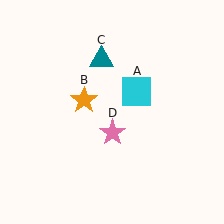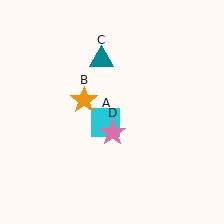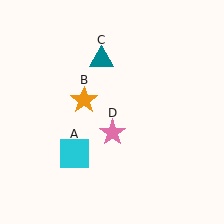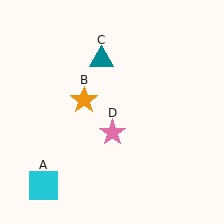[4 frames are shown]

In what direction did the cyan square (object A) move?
The cyan square (object A) moved down and to the left.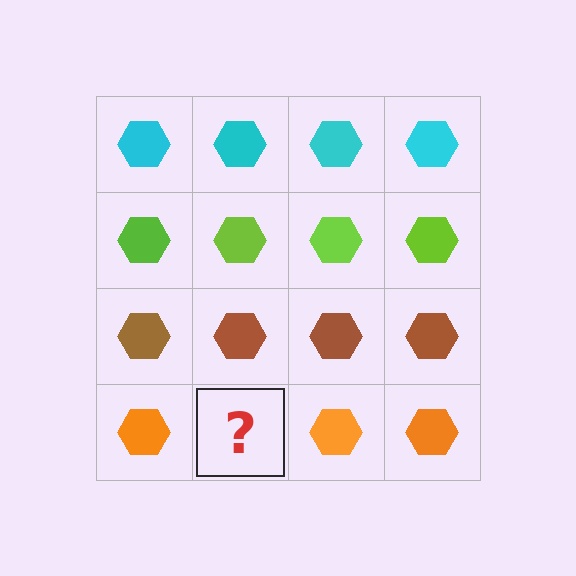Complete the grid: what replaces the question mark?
The question mark should be replaced with an orange hexagon.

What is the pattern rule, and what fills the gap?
The rule is that each row has a consistent color. The gap should be filled with an orange hexagon.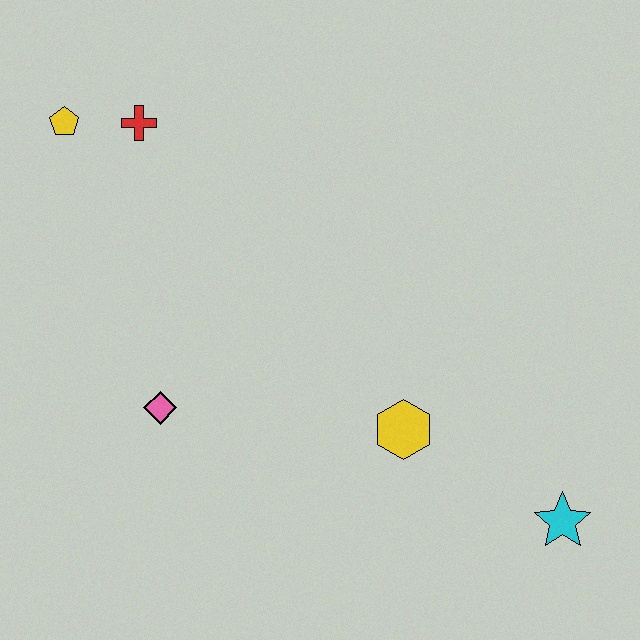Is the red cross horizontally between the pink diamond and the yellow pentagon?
Yes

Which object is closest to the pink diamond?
The yellow hexagon is closest to the pink diamond.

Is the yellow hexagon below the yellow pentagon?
Yes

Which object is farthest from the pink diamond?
The cyan star is farthest from the pink diamond.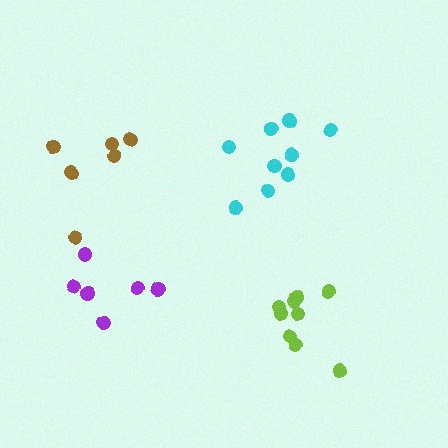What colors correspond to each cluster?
The clusters are colored: cyan, brown, lime, purple.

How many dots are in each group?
Group 1: 9 dots, Group 2: 7 dots, Group 3: 9 dots, Group 4: 7 dots (32 total).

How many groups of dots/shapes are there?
There are 4 groups.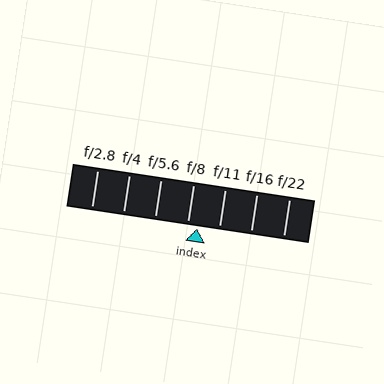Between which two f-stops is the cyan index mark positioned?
The index mark is between f/8 and f/11.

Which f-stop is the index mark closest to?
The index mark is closest to f/8.